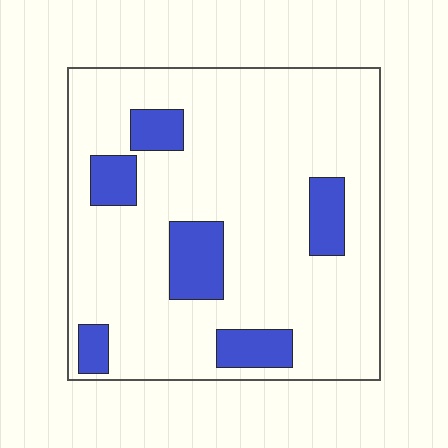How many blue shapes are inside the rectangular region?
6.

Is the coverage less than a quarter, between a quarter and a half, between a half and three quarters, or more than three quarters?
Less than a quarter.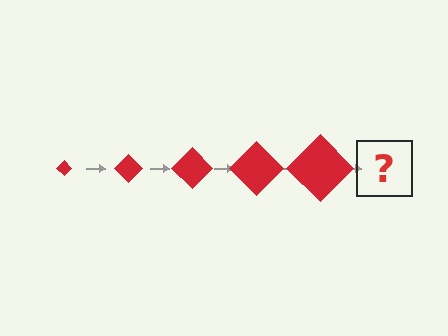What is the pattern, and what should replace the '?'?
The pattern is that the diamond gets progressively larger each step. The '?' should be a red diamond, larger than the previous one.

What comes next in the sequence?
The next element should be a red diamond, larger than the previous one.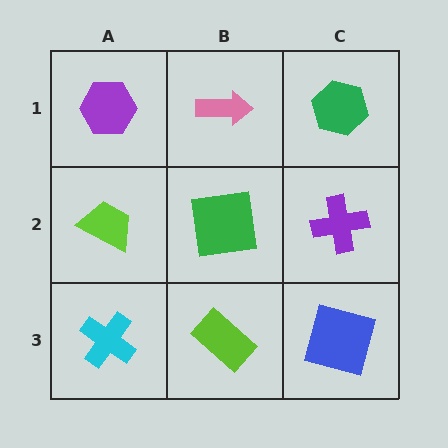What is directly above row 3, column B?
A green square.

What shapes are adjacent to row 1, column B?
A green square (row 2, column B), a purple hexagon (row 1, column A), a green hexagon (row 1, column C).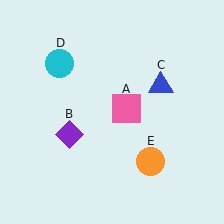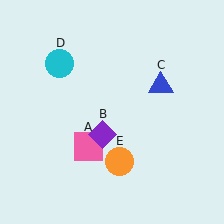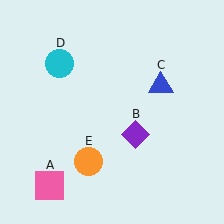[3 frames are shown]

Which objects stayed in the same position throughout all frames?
Blue triangle (object C) and cyan circle (object D) remained stationary.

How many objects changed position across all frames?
3 objects changed position: pink square (object A), purple diamond (object B), orange circle (object E).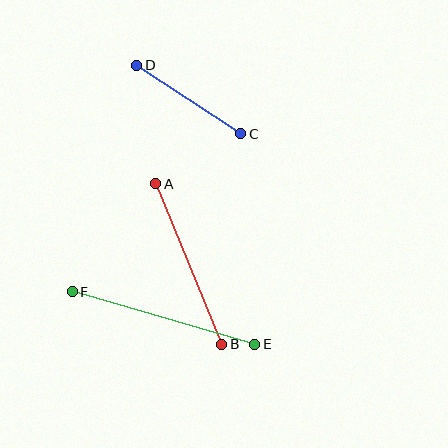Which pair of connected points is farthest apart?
Points E and F are farthest apart.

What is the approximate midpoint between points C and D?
The midpoint is at approximately (189, 100) pixels.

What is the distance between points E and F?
The distance is approximately 190 pixels.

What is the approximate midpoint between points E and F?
The midpoint is at approximately (163, 318) pixels.